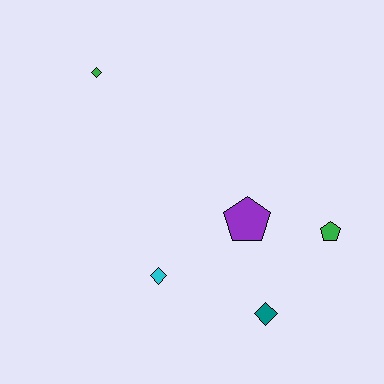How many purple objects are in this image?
There is 1 purple object.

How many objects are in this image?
There are 5 objects.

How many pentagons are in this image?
There are 2 pentagons.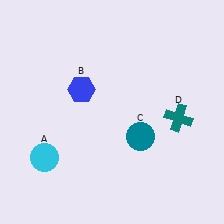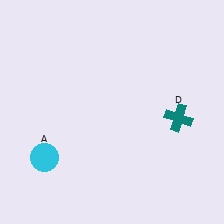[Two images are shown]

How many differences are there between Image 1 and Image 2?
There are 2 differences between the two images.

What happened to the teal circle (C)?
The teal circle (C) was removed in Image 2. It was in the bottom-right area of Image 1.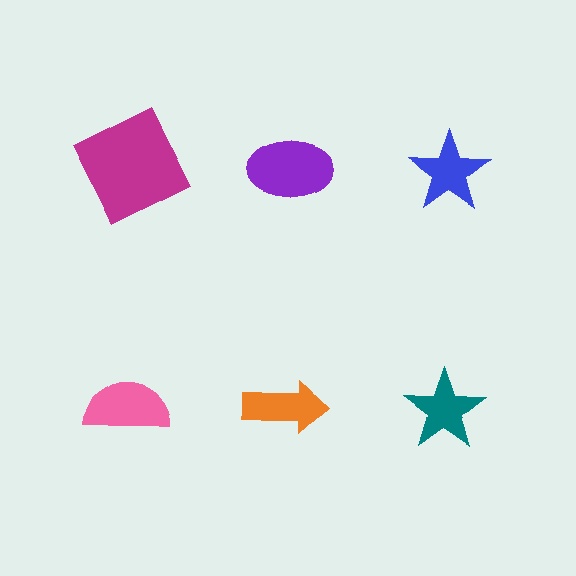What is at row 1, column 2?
A purple ellipse.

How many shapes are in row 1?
3 shapes.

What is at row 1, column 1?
A magenta square.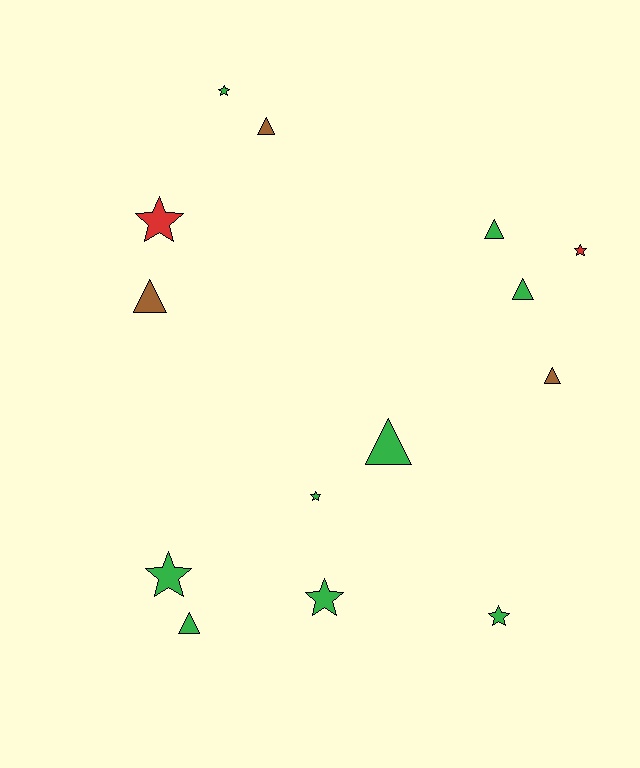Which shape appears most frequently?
Triangle, with 7 objects.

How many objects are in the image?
There are 14 objects.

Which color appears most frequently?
Green, with 9 objects.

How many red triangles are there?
There are no red triangles.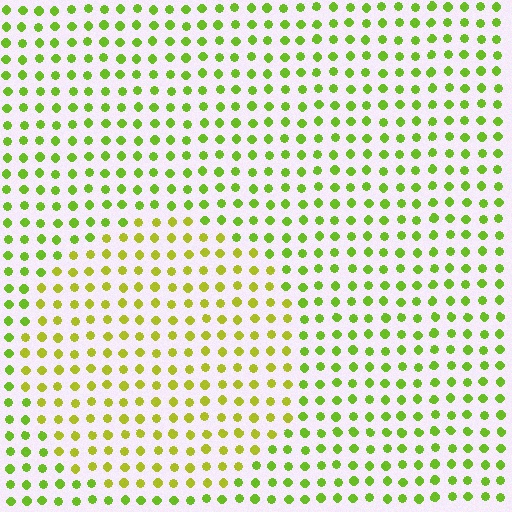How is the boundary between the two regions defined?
The boundary is defined purely by a slight shift in hue (about 26 degrees). Spacing, size, and orientation are identical on both sides.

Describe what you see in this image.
The image is filled with small lime elements in a uniform arrangement. A circle-shaped region is visible where the elements are tinted to a slightly different hue, forming a subtle color boundary.